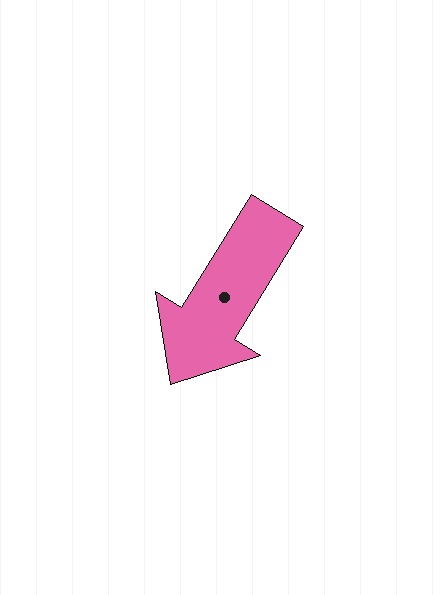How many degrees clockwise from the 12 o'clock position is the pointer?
Approximately 212 degrees.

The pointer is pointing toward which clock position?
Roughly 7 o'clock.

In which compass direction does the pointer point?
Southwest.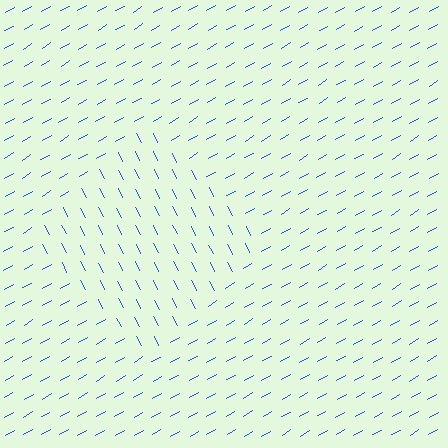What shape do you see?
I see a diamond.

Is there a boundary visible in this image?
Yes, there is a texture boundary formed by a change in line orientation.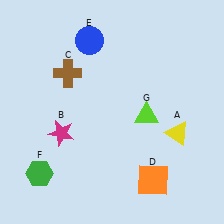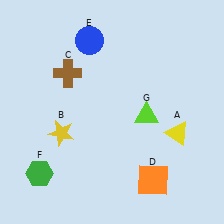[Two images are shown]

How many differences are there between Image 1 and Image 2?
There is 1 difference between the two images.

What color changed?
The star (B) changed from magenta in Image 1 to yellow in Image 2.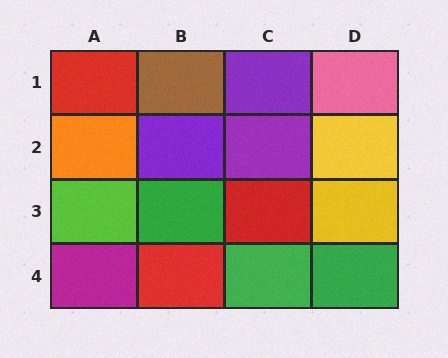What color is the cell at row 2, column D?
Yellow.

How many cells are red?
3 cells are red.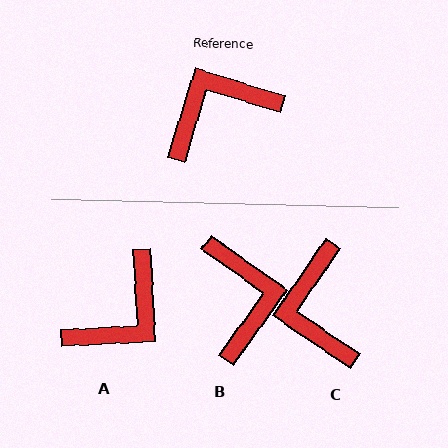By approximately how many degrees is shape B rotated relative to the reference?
Approximately 108 degrees clockwise.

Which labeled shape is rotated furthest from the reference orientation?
A, about 160 degrees away.